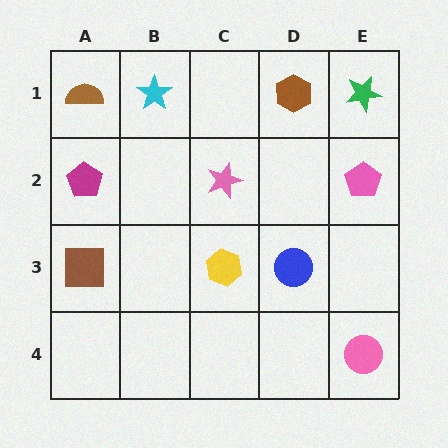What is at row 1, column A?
A brown semicircle.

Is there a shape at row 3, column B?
No, that cell is empty.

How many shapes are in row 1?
4 shapes.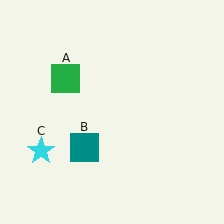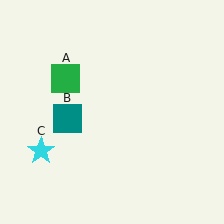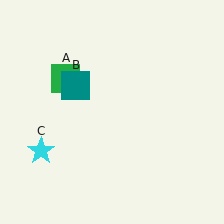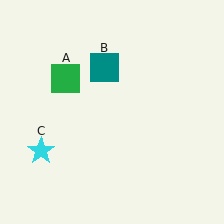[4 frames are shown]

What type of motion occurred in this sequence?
The teal square (object B) rotated clockwise around the center of the scene.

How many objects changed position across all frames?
1 object changed position: teal square (object B).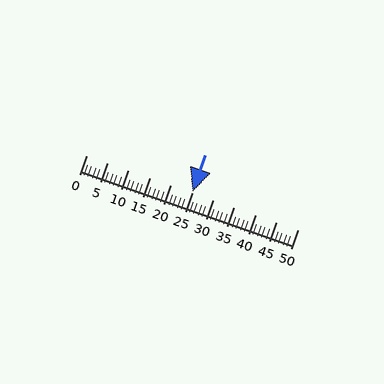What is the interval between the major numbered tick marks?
The major tick marks are spaced 5 units apart.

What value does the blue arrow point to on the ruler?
The blue arrow points to approximately 25.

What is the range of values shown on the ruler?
The ruler shows values from 0 to 50.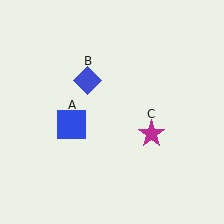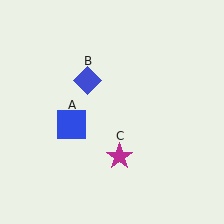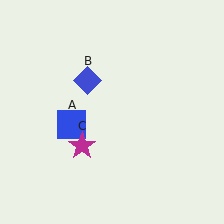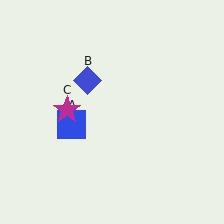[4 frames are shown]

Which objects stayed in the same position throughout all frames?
Blue square (object A) and blue diamond (object B) remained stationary.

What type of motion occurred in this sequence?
The magenta star (object C) rotated clockwise around the center of the scene.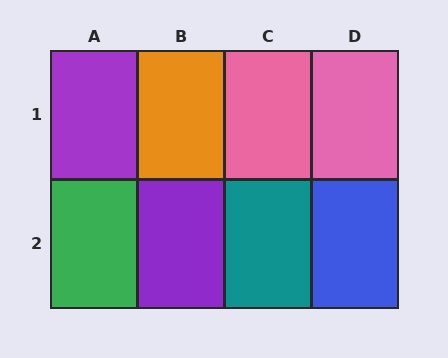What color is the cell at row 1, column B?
Orange.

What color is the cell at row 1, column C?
Pink.